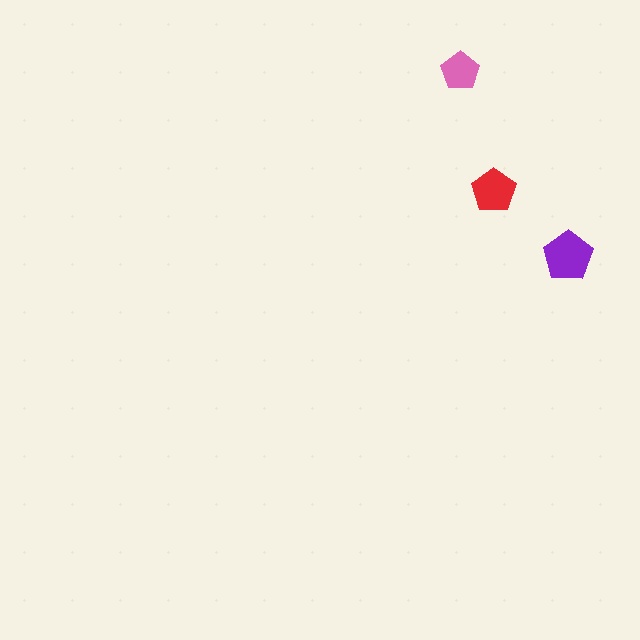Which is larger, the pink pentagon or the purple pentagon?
The purple one.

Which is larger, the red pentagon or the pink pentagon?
The red one.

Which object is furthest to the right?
The purple pentagon is rightmost.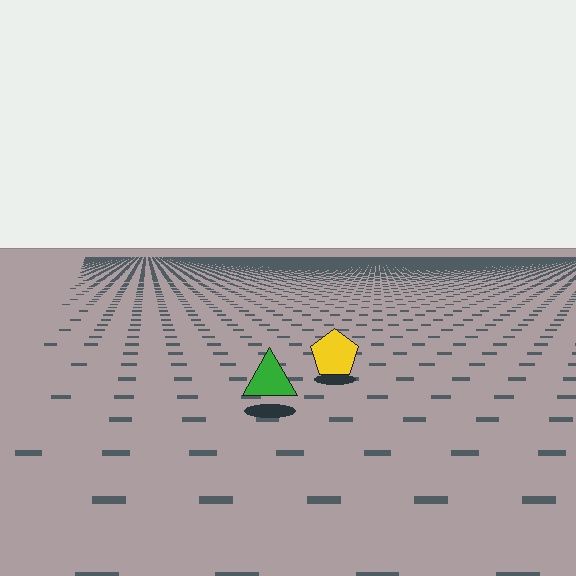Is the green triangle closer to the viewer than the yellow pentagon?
Yes. The green triangle is closer — you can tell from the texture gradient: the ground texture is coarser near it.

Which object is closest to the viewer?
The green triangle is closest. The texture marks near it are larger and more spread out.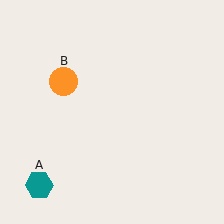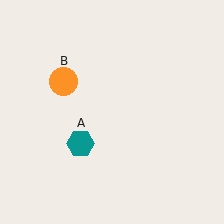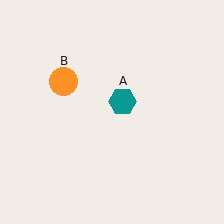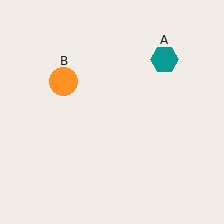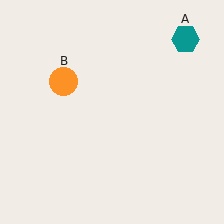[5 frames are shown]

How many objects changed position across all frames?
1 object changed position: teal hexagon (object A).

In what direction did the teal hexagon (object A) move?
The teal hexagon (object A) moved up and to the right.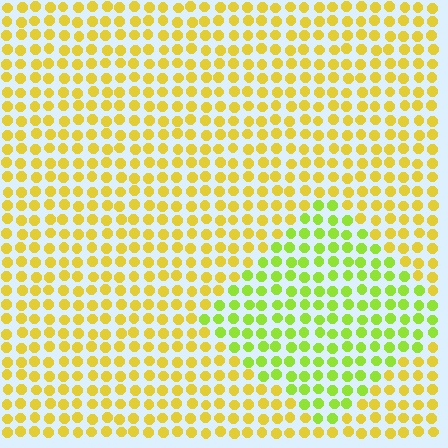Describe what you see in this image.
The image is filled with small yellow elements in a uniform arrangement. A diamond-shaped region is visible where the elements are tinted to a slightly different hue, forming a subtle color boundary.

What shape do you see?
I see a diamond.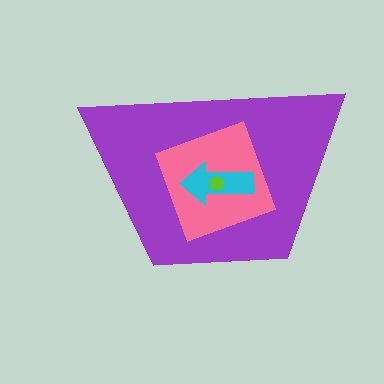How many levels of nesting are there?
4.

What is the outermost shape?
The purple trapezoid.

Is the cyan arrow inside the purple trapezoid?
Yes.